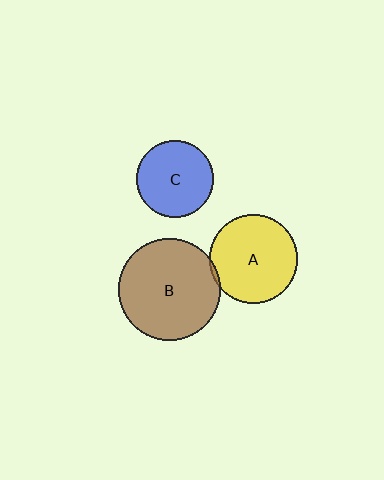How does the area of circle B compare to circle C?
Approximately 1.8 times.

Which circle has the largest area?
Circle B (brown).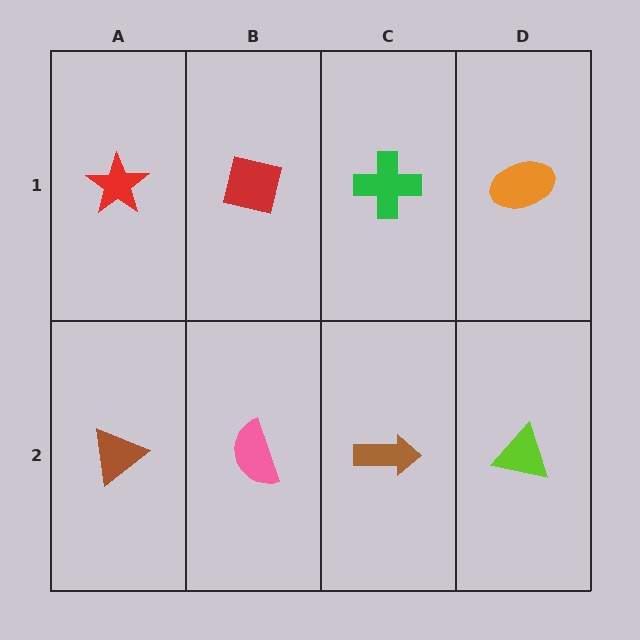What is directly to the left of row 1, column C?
A red square.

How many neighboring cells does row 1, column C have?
3.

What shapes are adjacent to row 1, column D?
A lime triangle (row 2, column D), a green cross (row 1, column C).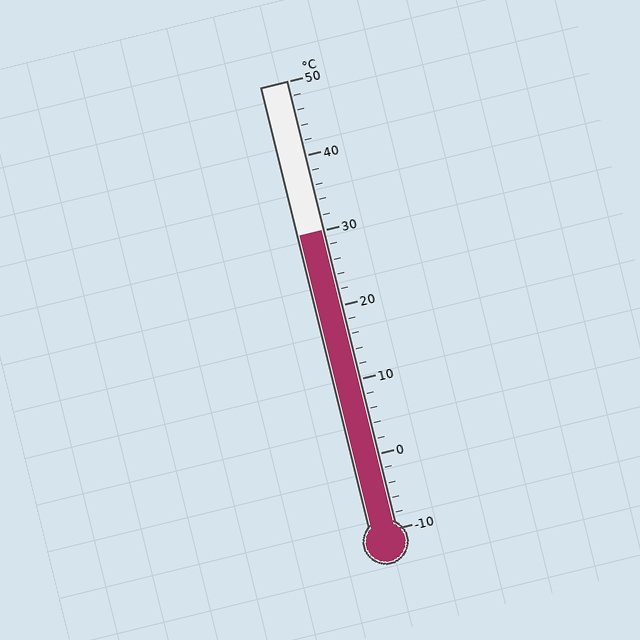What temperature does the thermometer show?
The thermometer shows approximately 30°C.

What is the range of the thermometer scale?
The thermometer scale ranges from -10°C to 50°C.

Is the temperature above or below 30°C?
The temperature is at 30°C.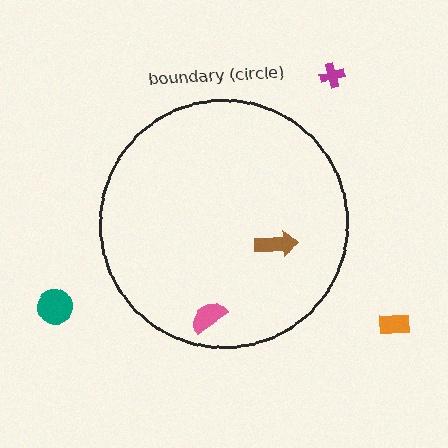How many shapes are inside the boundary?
2 inside, 3 outside.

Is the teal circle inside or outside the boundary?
Outside.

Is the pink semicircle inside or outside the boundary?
Inside.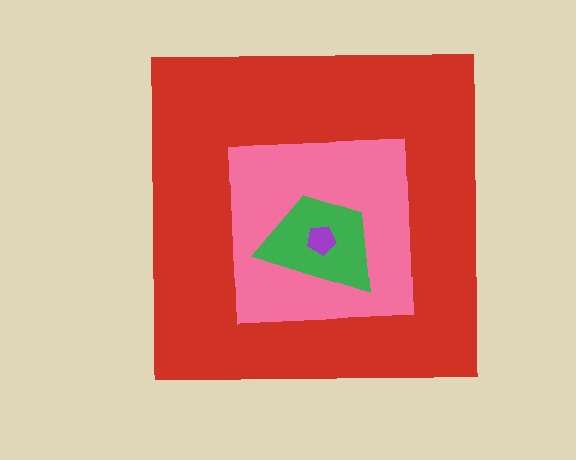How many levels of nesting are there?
4.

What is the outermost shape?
The red square.